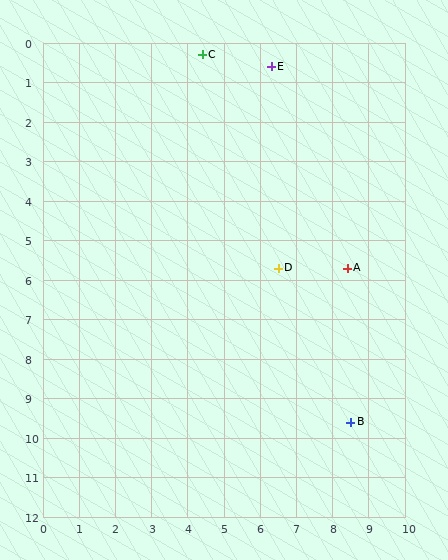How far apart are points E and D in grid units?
Points E and D are about 5.1 grid units apart.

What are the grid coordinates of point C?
Point C is at approximately (4.4, 0.3).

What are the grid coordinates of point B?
Point B is at approximately (8.5, 9.6).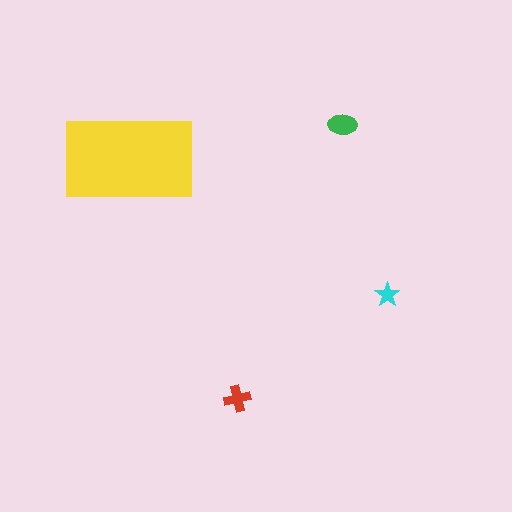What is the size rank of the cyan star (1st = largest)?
4th.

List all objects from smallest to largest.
The cyan star, the red cross, the green ellipse, the yellow rectangle.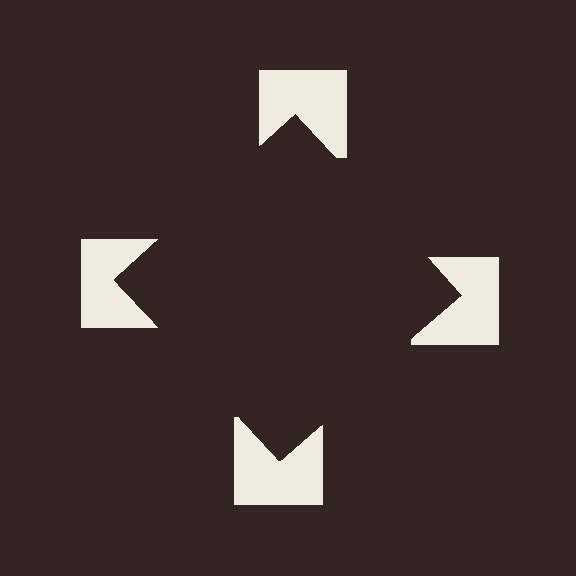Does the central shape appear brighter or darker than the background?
It typically appears slightly darker than the background, even though no actual brightness change is drawn.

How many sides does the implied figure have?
4 sides.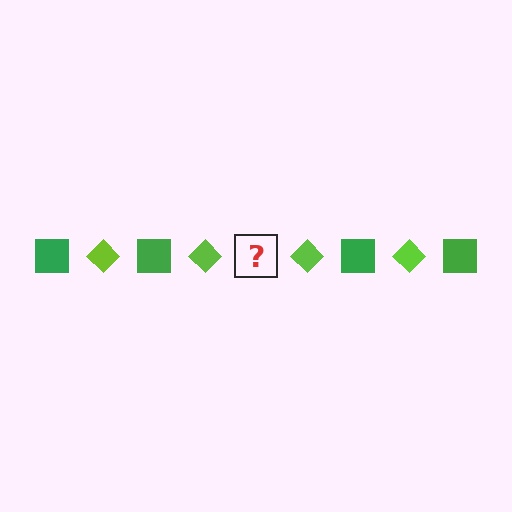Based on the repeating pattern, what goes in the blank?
The blank should be a green square.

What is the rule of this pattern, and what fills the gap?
The rule is that the pattern alternates between green square and lime diamond. The gap should be filled with a green square.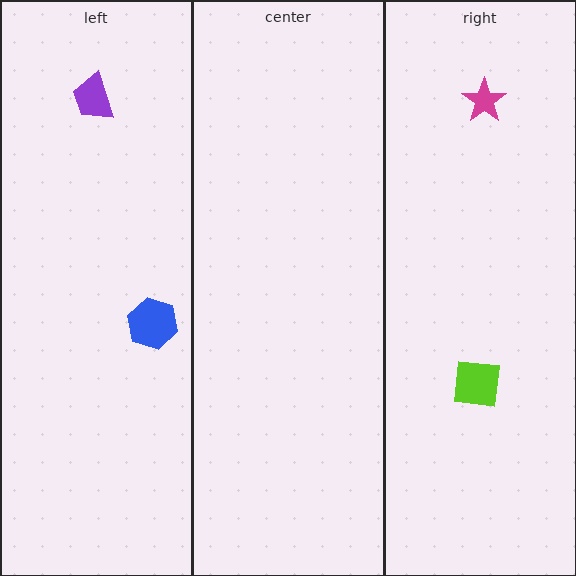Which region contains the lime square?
The right region.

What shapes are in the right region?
The lime square, the magenta star.